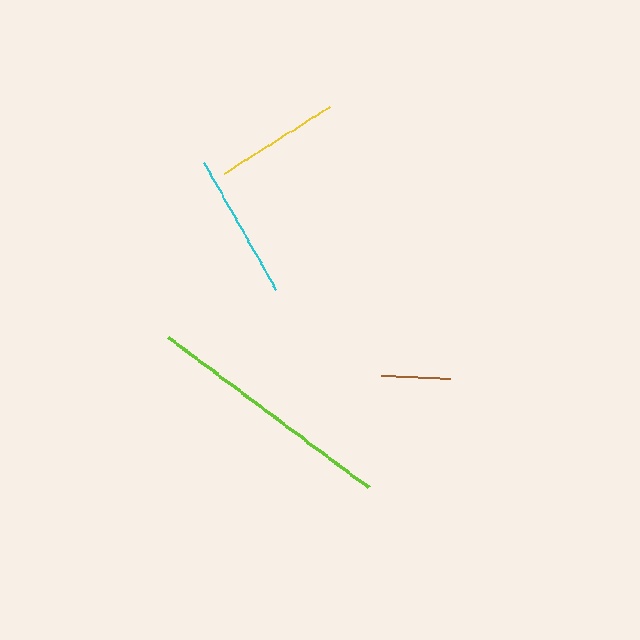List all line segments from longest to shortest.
From longest to shortest: lime, cyan, yellow, brown.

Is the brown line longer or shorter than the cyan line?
The cyan line is longer than the brown line.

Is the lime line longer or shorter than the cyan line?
The lime line is longer than the cyan line.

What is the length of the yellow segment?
The yellow segment is approximately 125 pixels long.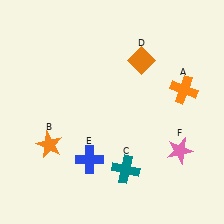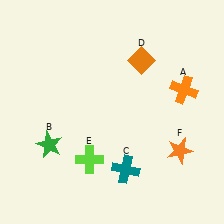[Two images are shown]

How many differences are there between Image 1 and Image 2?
There are 3 differences between the two images.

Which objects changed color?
B changed from orange to green. E changed from blue to lime. F changed from pink to orange.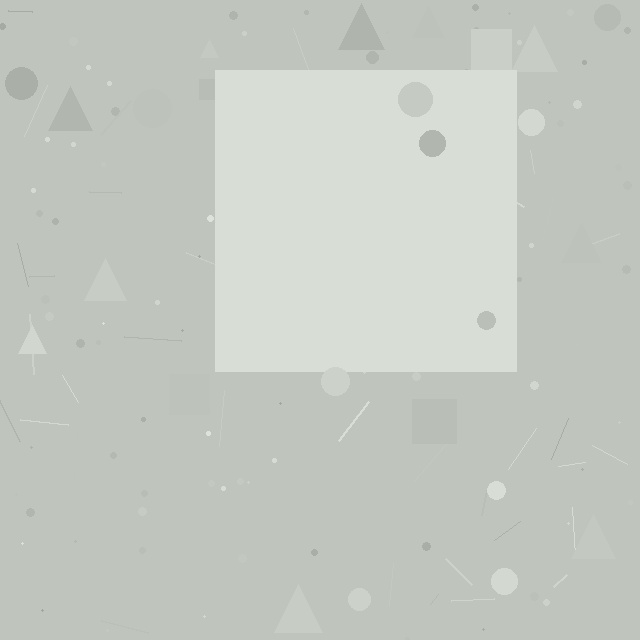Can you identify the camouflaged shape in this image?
The camouflaged shape is a square.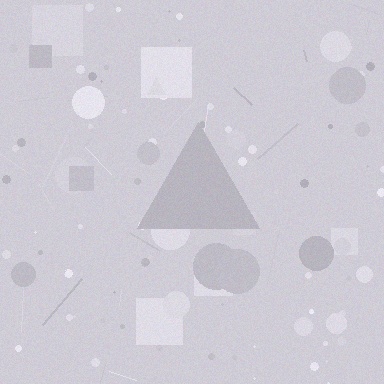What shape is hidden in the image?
A triangle is hidden in the image.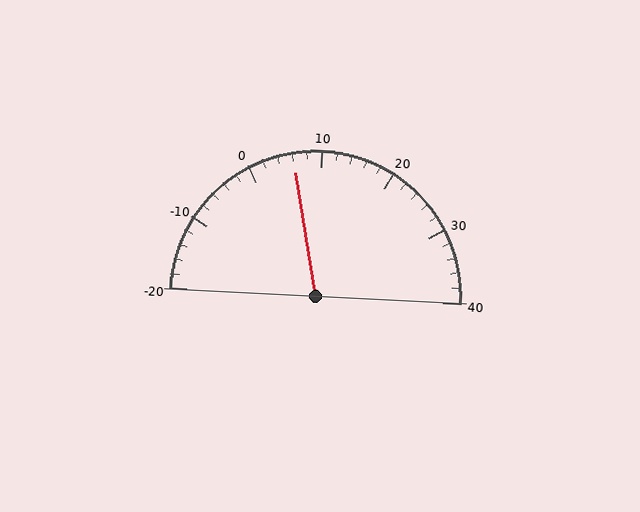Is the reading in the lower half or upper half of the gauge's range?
The reading is in the lower half of the range (-20 to 40).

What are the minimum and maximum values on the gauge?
The gauge ranges from -20 to 40.